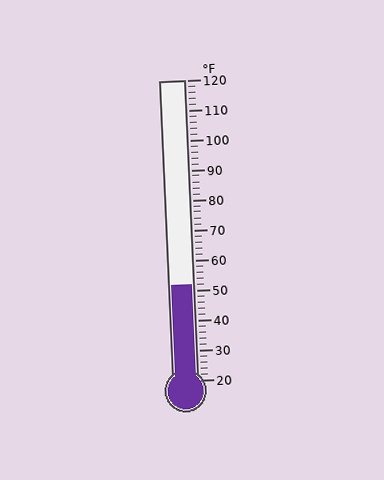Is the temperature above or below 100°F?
The temperature is below 100°F.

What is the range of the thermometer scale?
The thermometer scale ranges from 20°F to 120°F.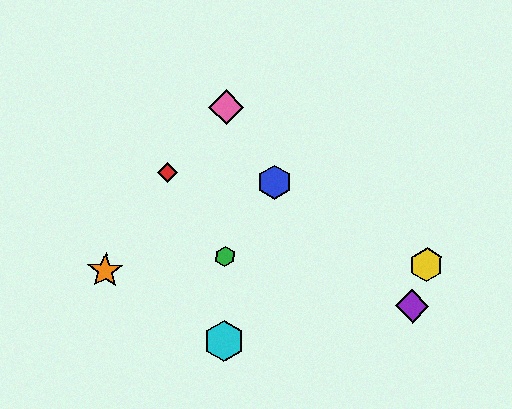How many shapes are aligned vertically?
3 shapes (the green hexagon, the cyan hexagon, the pink diamond) are aligned vertically.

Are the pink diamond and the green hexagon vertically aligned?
Yes, both are at x≈226.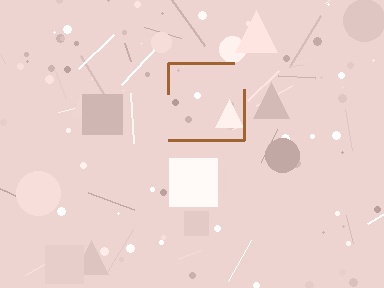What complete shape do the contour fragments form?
The contour fragments form a square.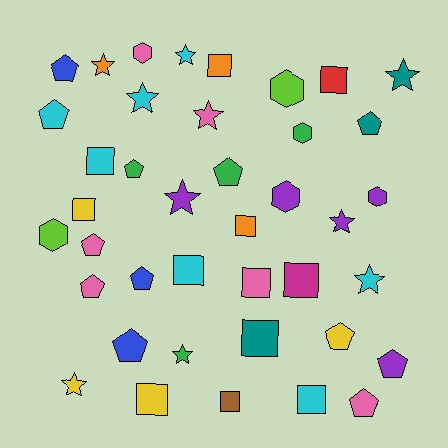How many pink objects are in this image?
There are 6 pink objects.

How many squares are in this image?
There are 12 squares.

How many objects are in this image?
There are 40 objects.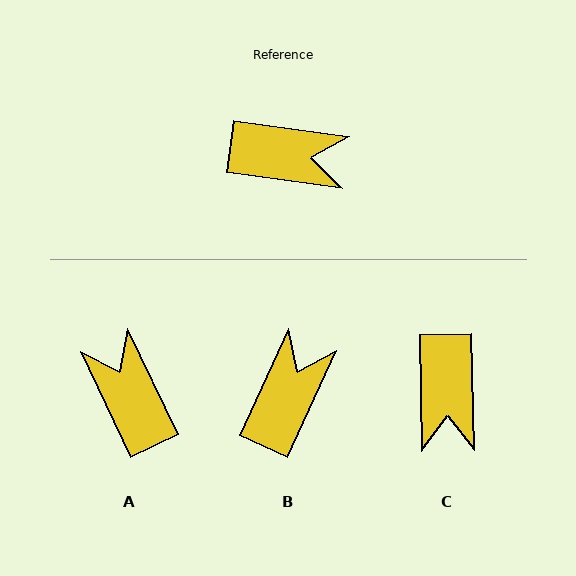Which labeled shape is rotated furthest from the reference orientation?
A, about 123 degrees away.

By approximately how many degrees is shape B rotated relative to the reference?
Approximately 73 degrees counter-clockwise.